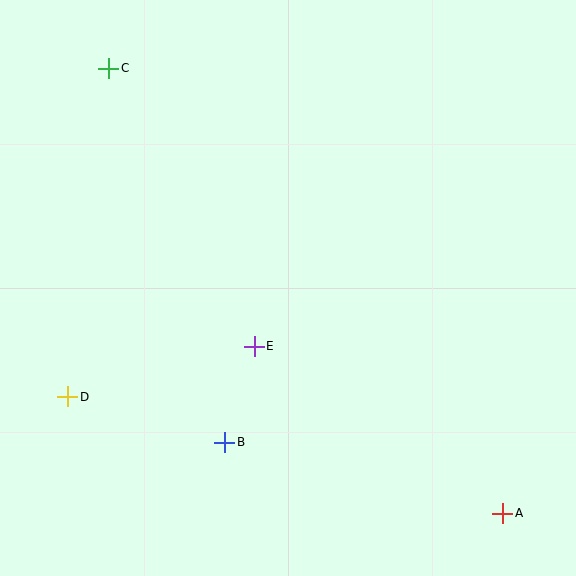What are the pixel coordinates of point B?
Point B is at (225, 442).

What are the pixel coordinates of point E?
Point E is at (254, 346).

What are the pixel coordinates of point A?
Point A is at (503, 513).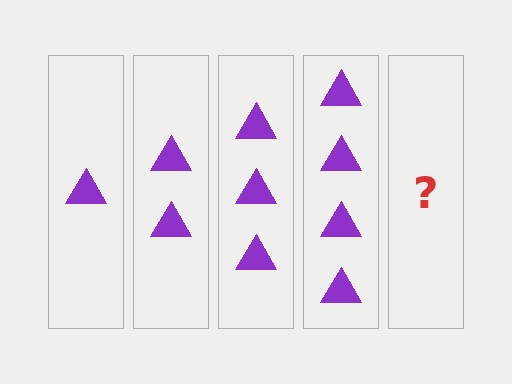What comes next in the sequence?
The next element should be 5 triangles.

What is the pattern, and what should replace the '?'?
The pattern is that each step adds one more triangle. The '?' should be 5 triangles.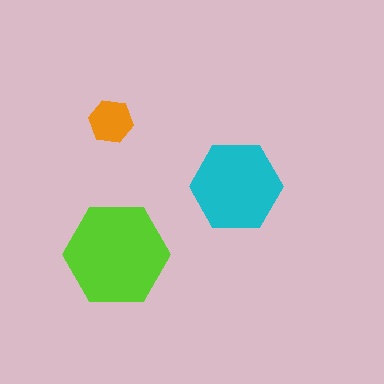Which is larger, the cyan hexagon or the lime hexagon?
The lime one.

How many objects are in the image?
There are 3 objects in the image.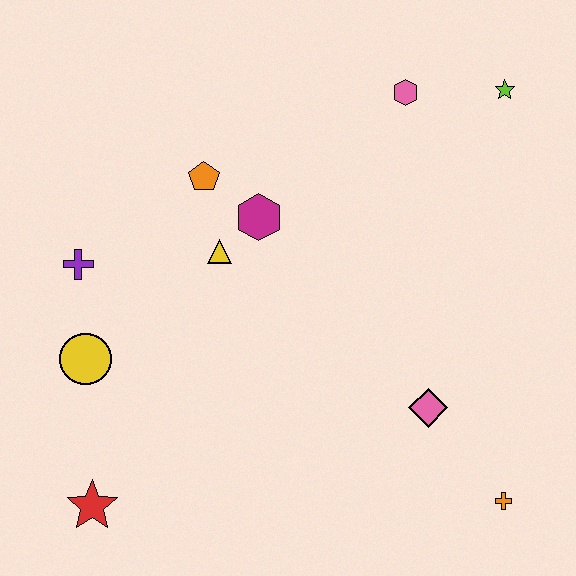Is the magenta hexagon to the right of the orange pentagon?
Yes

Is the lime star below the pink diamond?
No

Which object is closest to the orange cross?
The pink diamond is closest to the orange cross.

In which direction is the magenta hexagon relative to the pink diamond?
The magenta hexagon is above the pink diamond.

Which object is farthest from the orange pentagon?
The orange cross is farthest from the orange pentagon.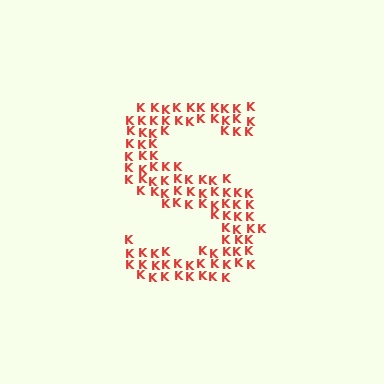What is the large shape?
The large shape is the letter S.